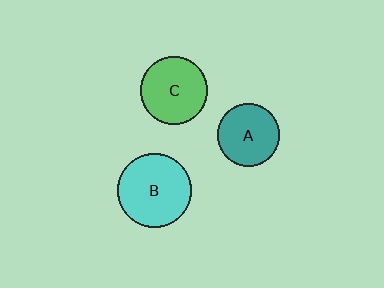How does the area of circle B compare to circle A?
Approximately 1.4 times.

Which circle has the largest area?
Circle B (cyan).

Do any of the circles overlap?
No, none of the circles overlap.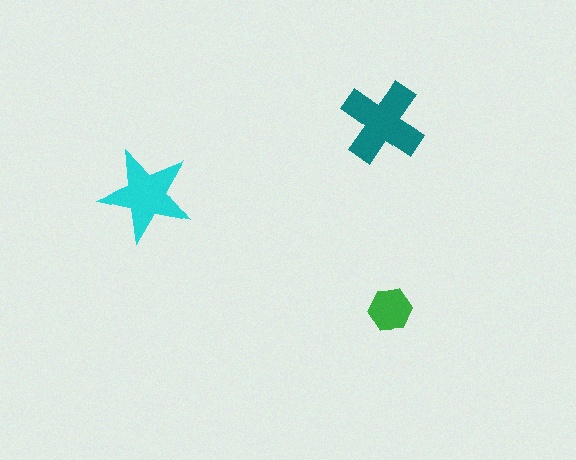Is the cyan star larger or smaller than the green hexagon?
Larger.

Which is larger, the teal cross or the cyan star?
The teal cross.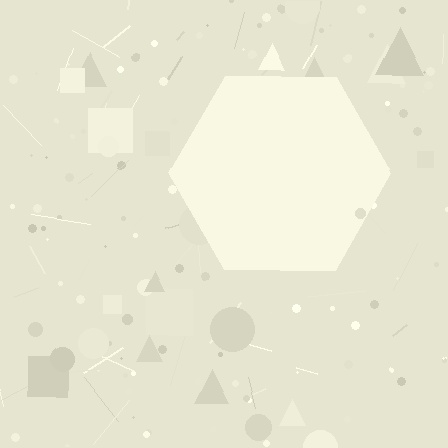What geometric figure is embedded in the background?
A hexagon is embedded in the background.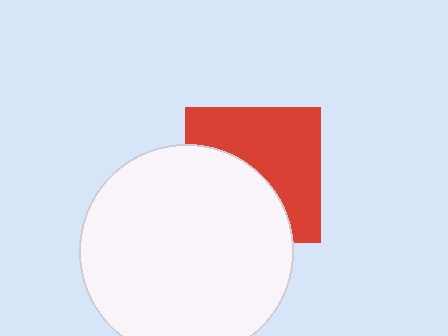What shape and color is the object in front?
The object in front is a white circle.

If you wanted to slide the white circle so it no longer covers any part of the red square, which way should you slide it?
Slide it toward the lower-left — that is the most direct way to separate the two shapes.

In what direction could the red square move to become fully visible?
The red square could move toward the upper-right. That would shift it out from behind the white circle entirely.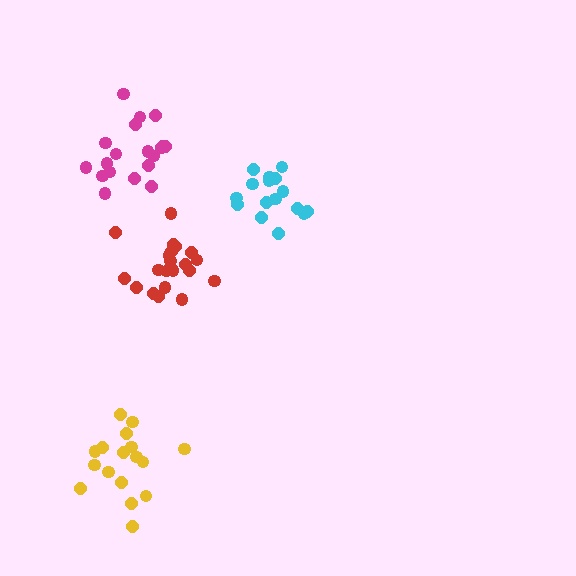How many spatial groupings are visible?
There are 4 spatial groupings.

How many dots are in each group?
Group 1: 16 dots, Group 2: 21 dots, Group 3: 17 dots, Group 4: 19 dots (73 total).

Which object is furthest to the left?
The yellow cluster is leftmost.